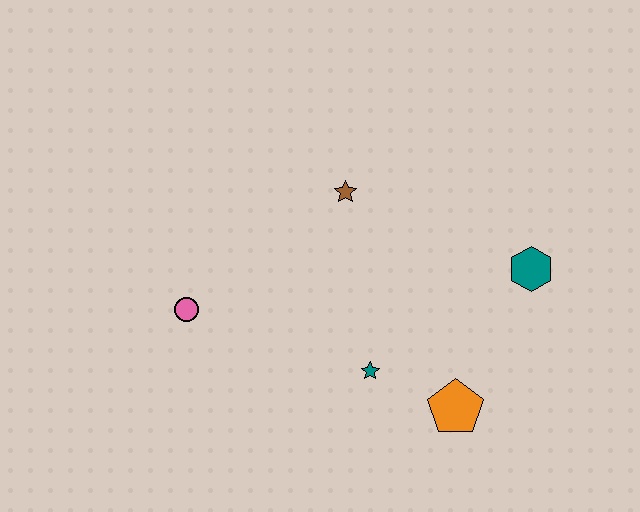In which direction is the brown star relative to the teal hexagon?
The brown star is to the left of the teal hexagon.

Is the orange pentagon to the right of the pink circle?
Yes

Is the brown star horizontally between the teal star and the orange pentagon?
No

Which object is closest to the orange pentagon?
The teal star is closest to the orange pentagon.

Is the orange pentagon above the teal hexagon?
No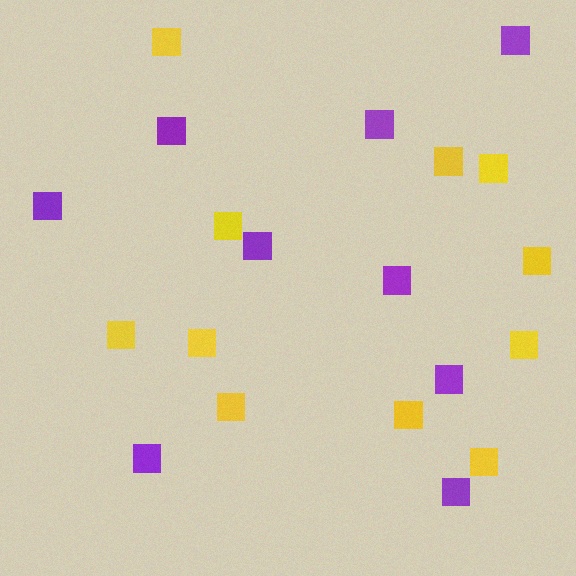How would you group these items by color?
There are 2 groups: one group of yellow squares (11) and one group of purple squares (9).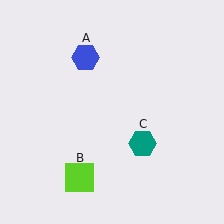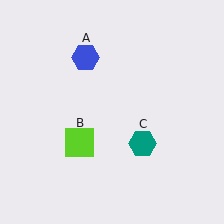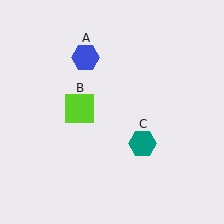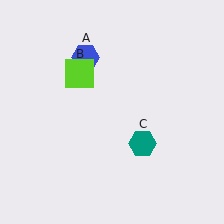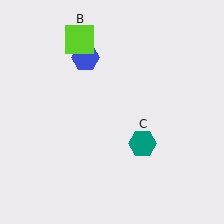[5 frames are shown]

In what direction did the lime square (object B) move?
The lime square (object B) moved up.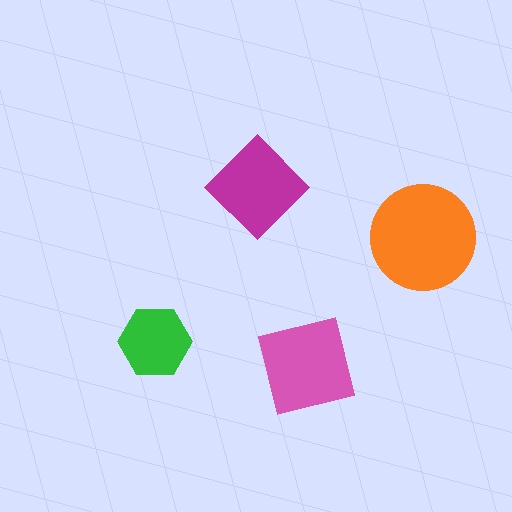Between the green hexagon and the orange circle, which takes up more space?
The orange circle.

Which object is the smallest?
The green hexagon.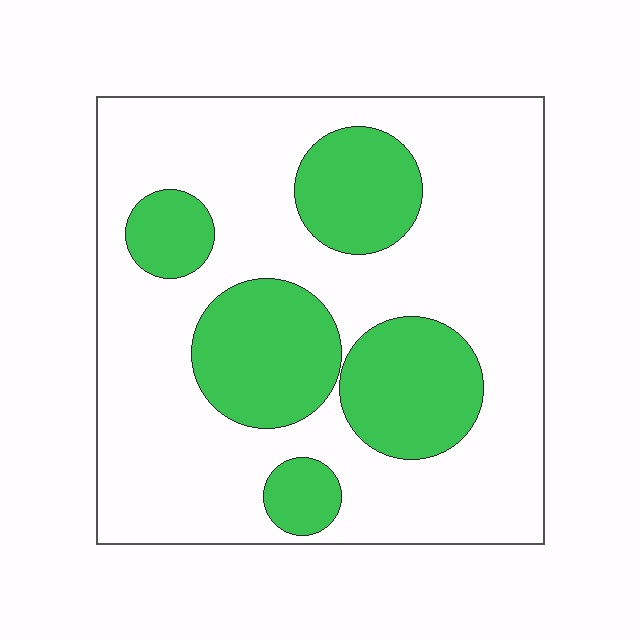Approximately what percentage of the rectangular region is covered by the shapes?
Approximately 30%.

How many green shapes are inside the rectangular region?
5.